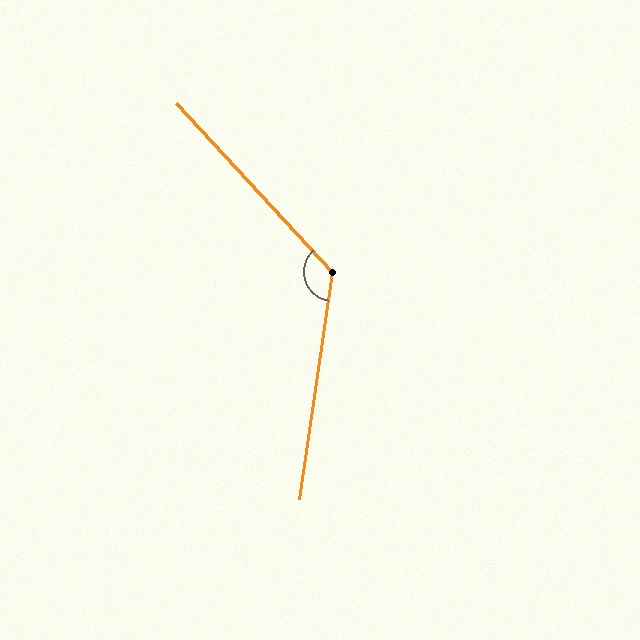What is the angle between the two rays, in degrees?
Approximately 129 degrees.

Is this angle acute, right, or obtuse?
It is obtuse.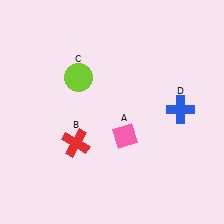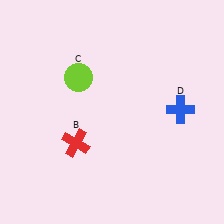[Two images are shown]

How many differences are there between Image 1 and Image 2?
There is 1 difference between the two images.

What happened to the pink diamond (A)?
The pink diamond (A) was removed in Image 2. It was in the bottom-right area of Image 1.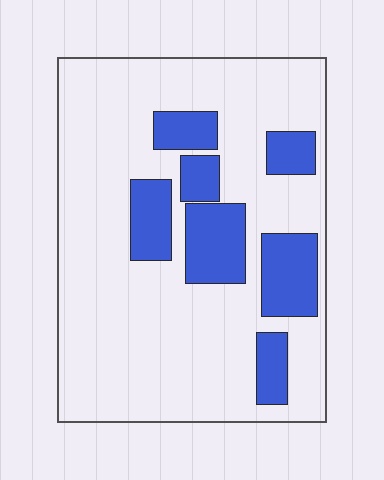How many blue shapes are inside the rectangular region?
7.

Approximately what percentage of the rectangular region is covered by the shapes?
Approximately 20%.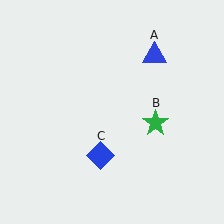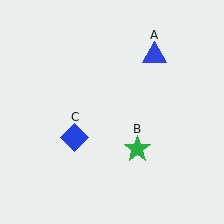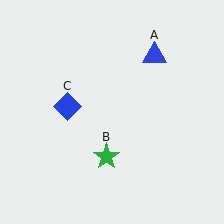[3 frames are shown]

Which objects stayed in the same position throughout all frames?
Blue triangle (object A) remained stationary.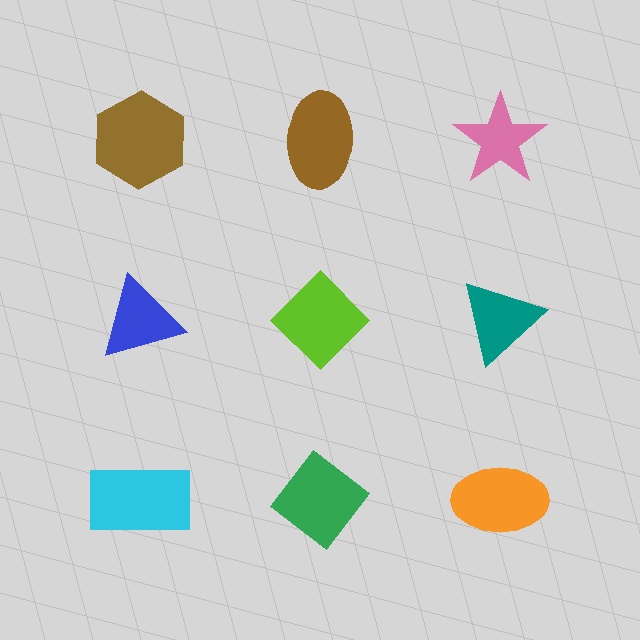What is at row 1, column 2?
A brown ellipse.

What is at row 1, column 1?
A brown hexagon.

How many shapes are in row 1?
3 shapes.